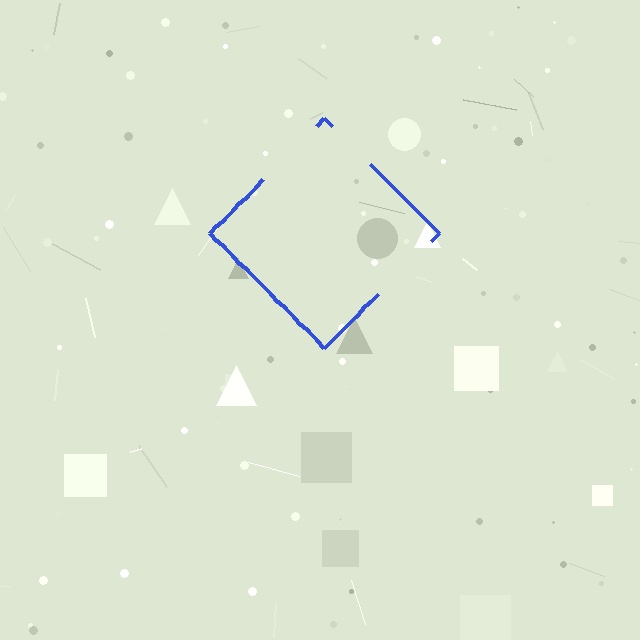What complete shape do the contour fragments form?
The contour fragments form a diamond.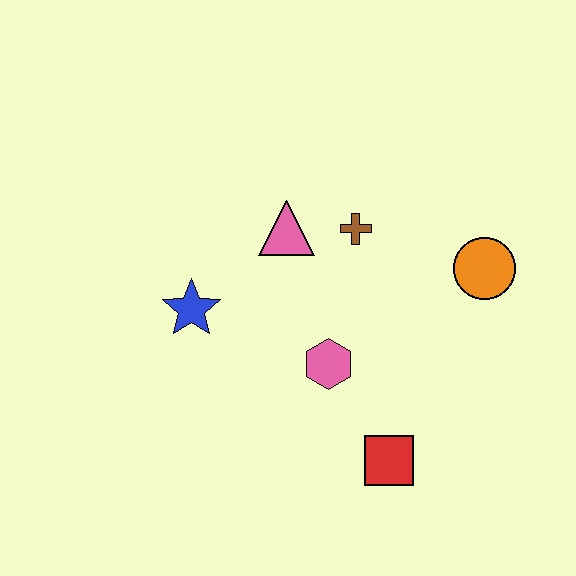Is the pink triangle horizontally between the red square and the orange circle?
No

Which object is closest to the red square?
The pink hexagon is closest to the red square.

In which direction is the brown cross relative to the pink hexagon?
The brown cross is above the pink hexagon.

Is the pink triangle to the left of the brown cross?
Yes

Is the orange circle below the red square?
No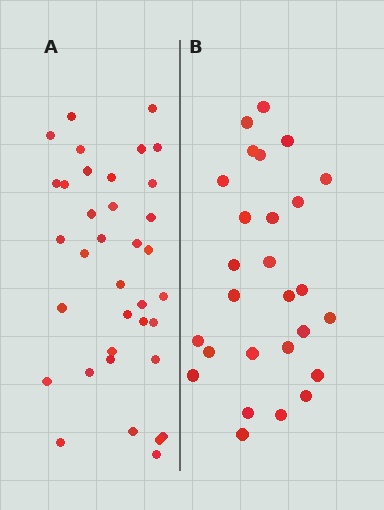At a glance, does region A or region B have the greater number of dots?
Region A (the left region) has more dots.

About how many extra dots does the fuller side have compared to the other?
Region A has roughly 8 or so more dots than region B.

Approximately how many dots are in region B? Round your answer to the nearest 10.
About 30 dots. (The exact count is 27, which rounds to 30.)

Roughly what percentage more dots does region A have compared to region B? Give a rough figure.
About 35% more.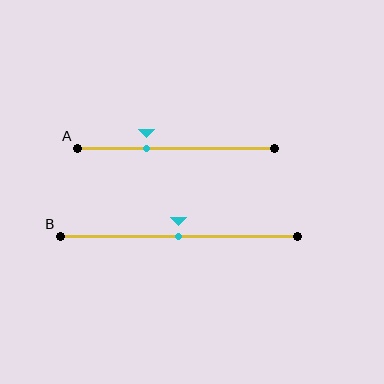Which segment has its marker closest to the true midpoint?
Segment B has its marker closest to the true midpoint.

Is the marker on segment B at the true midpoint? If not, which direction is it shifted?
Yes, the marker on segment B is at the true midpoint.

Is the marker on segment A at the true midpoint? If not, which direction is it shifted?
No, the marker on segment A is shifted to the left by about 15% of the segment length.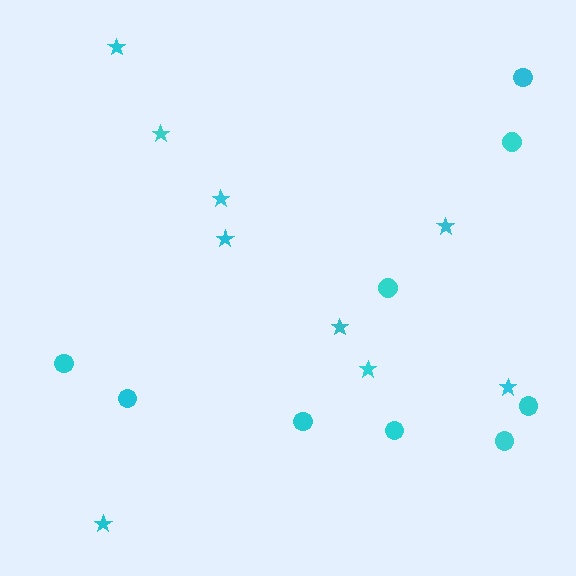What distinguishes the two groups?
There are 2 groups: one group of circles (9) and one group of stars (9).